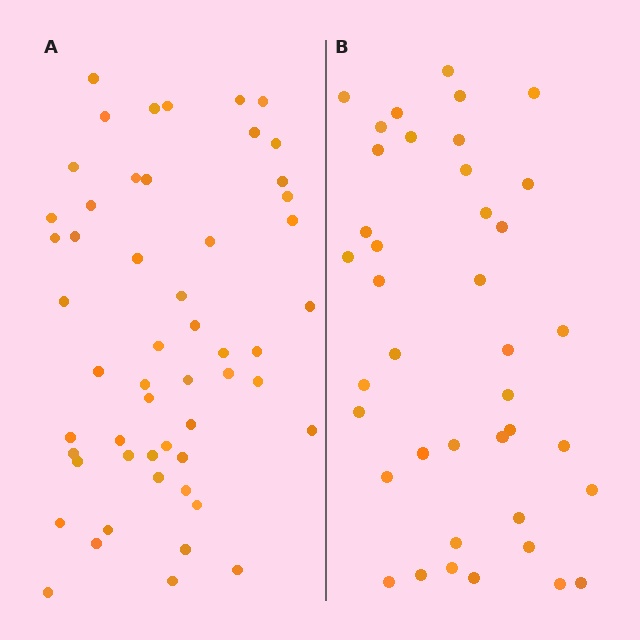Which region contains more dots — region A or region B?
Region A (the left region) has more dots.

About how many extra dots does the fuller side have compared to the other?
Region A has approximately 15 more dots than region B.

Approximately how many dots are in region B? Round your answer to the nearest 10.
About 40 dots.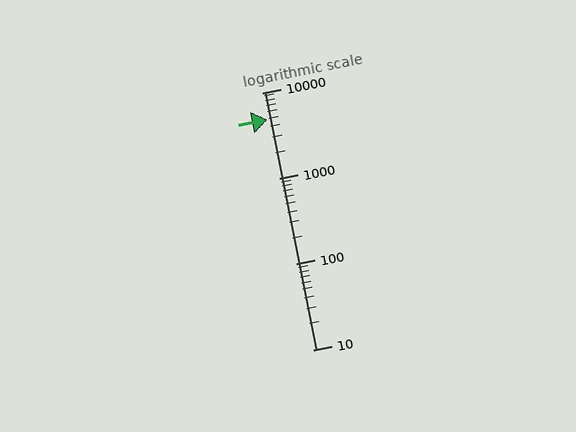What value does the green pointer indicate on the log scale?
The pointer indicates approximately 4800.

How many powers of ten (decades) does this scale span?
The scale spans 3 decades, from 10 to 10000.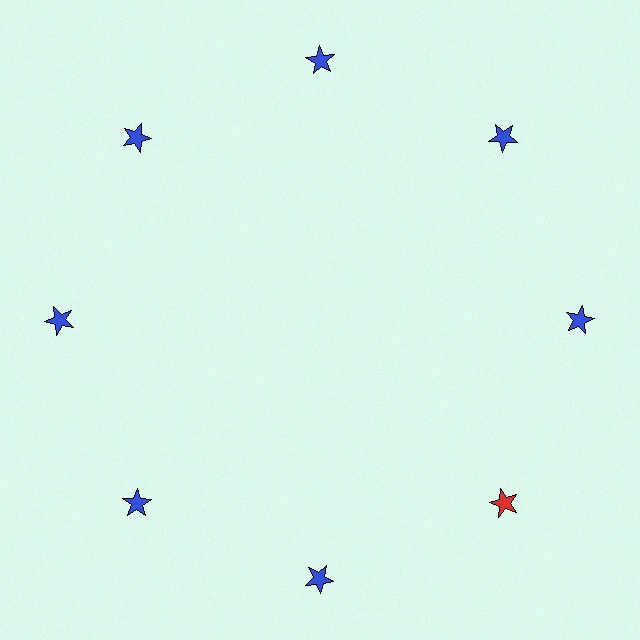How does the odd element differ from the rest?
It has a different color: red instead of blue.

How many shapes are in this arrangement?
There are 8 shapes arranged in a ring pattern.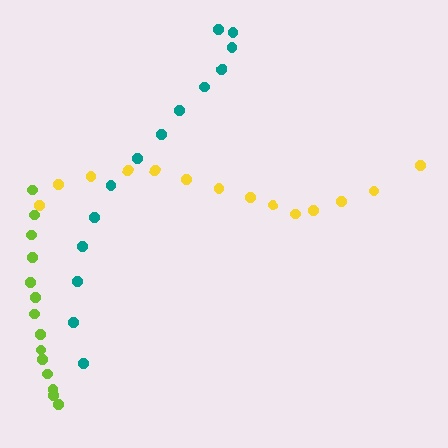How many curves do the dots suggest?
There are 3 distinct paths.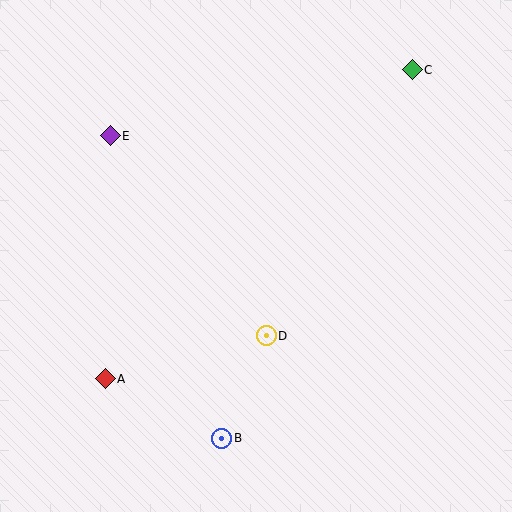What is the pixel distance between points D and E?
The distance between D and E is 254 pixels.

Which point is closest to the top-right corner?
Point C is closest to the top-right corner.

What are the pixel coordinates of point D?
Point D is at (266, 336).